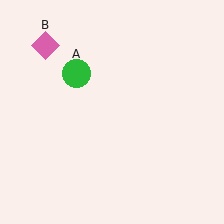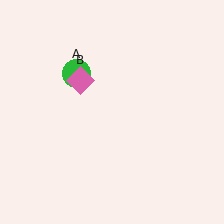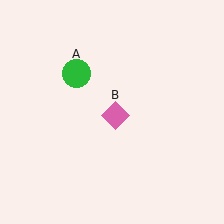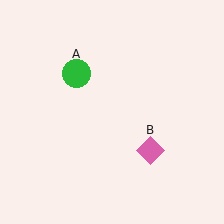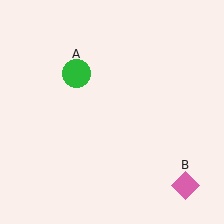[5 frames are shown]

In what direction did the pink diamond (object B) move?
The pink diamond (object B) moved down and to the right.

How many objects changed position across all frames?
1 object changed position: pink diamond (object B).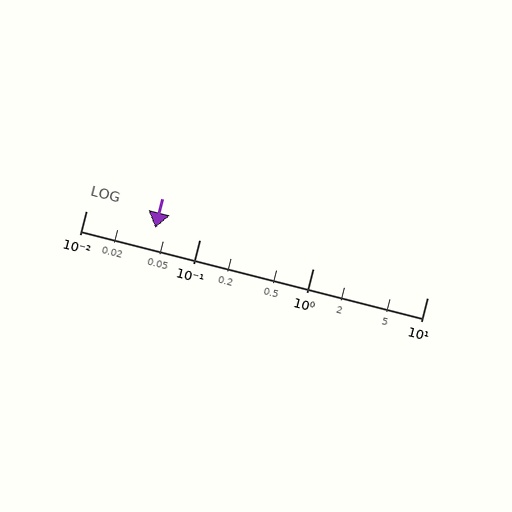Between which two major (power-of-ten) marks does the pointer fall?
The pointer is between 0.01 and 0.1.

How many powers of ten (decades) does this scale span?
The scale spans 3 decades, from 0.01 to 10.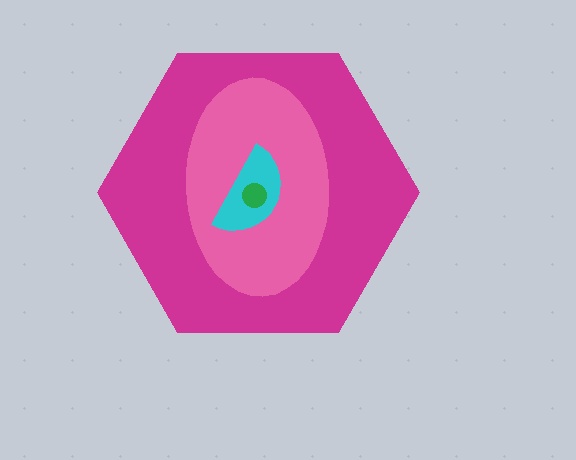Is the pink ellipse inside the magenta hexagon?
Yes.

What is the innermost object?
The green circle.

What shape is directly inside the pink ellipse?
The cyan semicircle.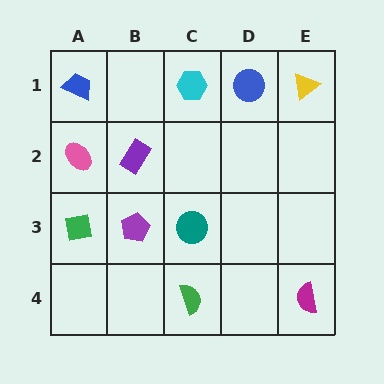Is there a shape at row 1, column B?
No, that cell is empty.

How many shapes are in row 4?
2 shapes.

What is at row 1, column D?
A blue circle.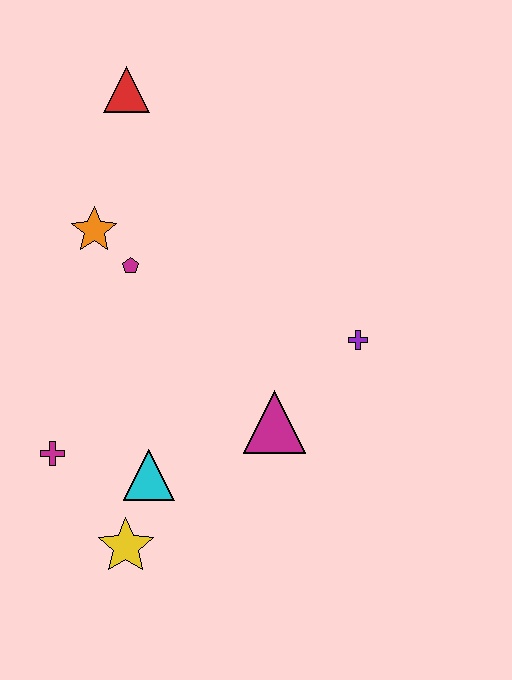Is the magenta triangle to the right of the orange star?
Yes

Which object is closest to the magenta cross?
The cyan triangle is closest to the magenta cross.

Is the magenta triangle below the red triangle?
Yes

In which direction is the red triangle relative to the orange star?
The red triangle is above the orange star.